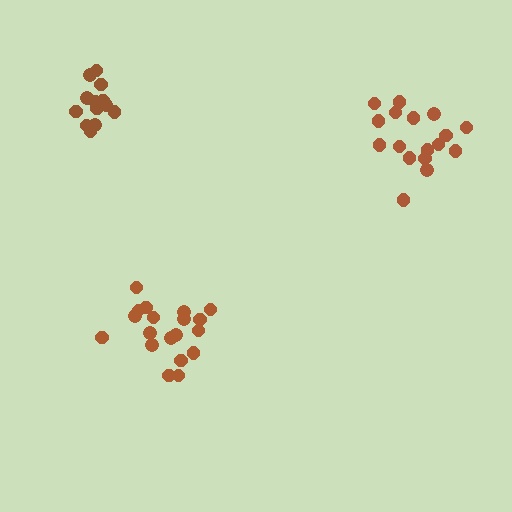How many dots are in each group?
Group 1: 19 dots, Group 2: 14 dots, Group 3: 17 dots (50 total).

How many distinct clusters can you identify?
There are 3 distinct clusters.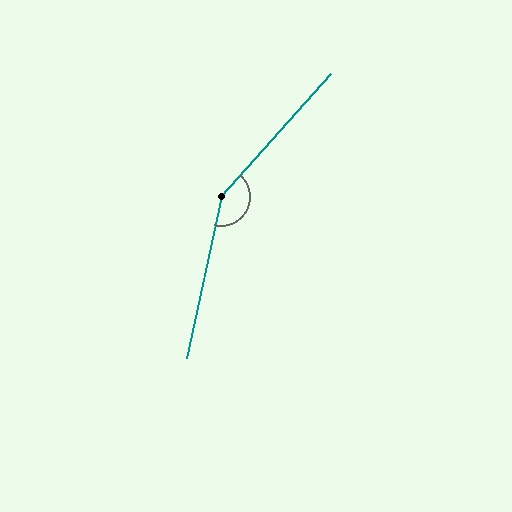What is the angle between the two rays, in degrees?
Approximately 150 degrees.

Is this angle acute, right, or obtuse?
It is obtuse.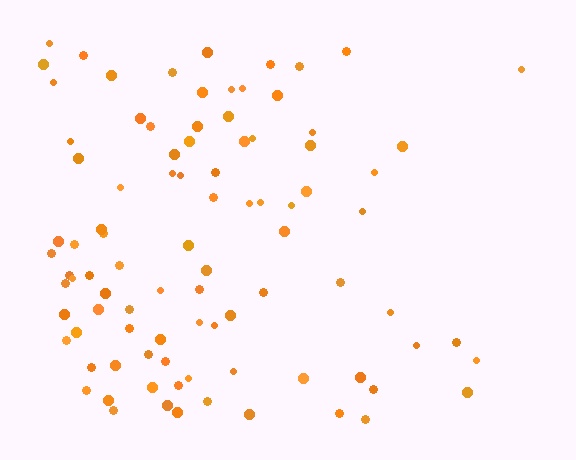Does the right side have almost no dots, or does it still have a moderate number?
Still a moderate number, just noticeably fewer than the left.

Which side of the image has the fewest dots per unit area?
The right.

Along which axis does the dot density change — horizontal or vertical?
Horizontal.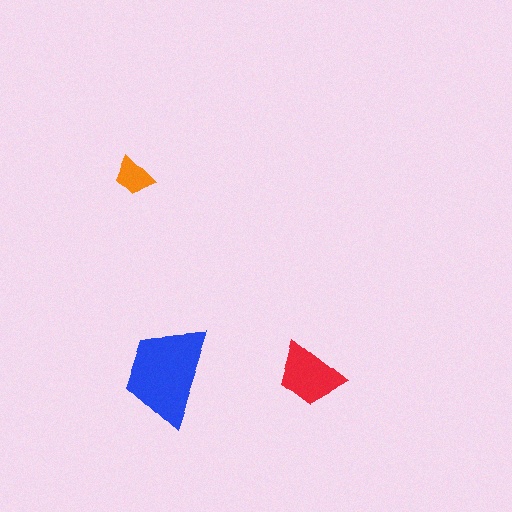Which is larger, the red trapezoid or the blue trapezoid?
The blue one.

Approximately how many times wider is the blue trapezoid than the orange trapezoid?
About 2.5 times wider.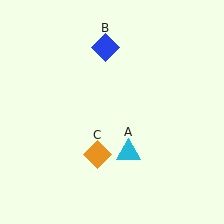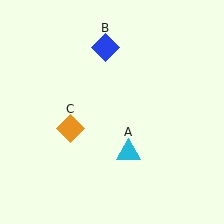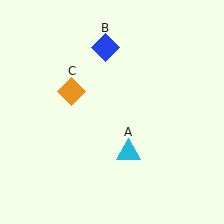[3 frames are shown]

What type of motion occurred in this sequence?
The orange diamond (object C) rotated clockwise around the center of the scene.